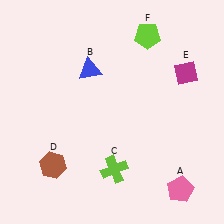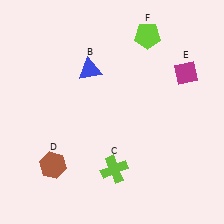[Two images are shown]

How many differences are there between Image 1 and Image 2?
There is 1 difference between the two images.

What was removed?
The pink pentagon (A) was removed in Image 2.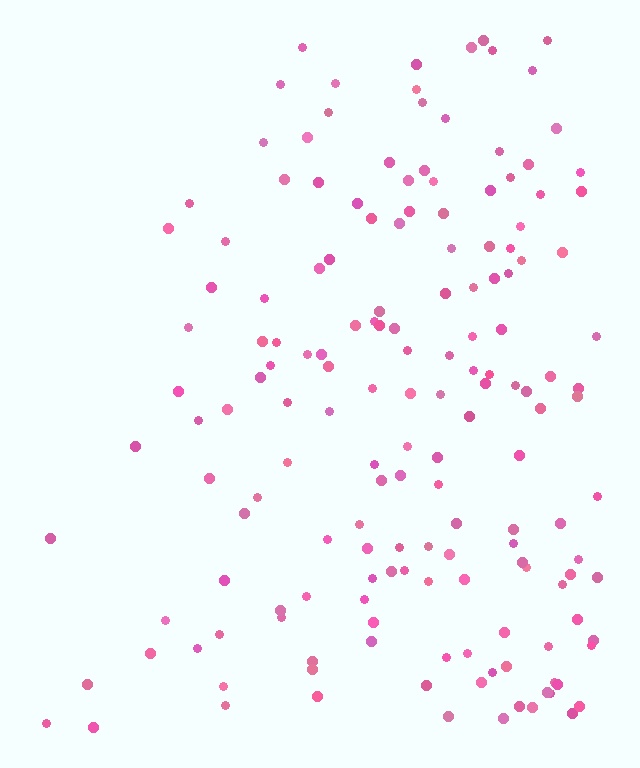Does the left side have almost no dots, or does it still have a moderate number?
Still a moderate number, just noticeably fewer than the right.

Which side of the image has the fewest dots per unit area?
The left.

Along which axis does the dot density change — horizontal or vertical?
Horizontal.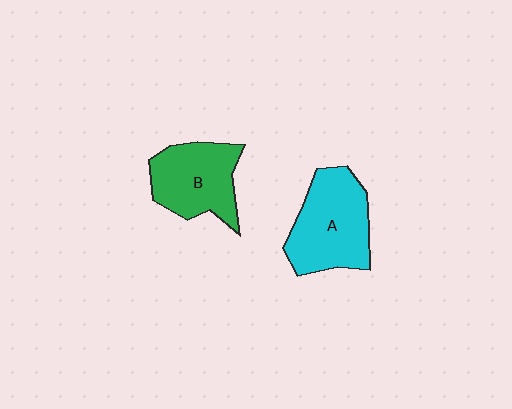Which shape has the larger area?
Shape A (cyan).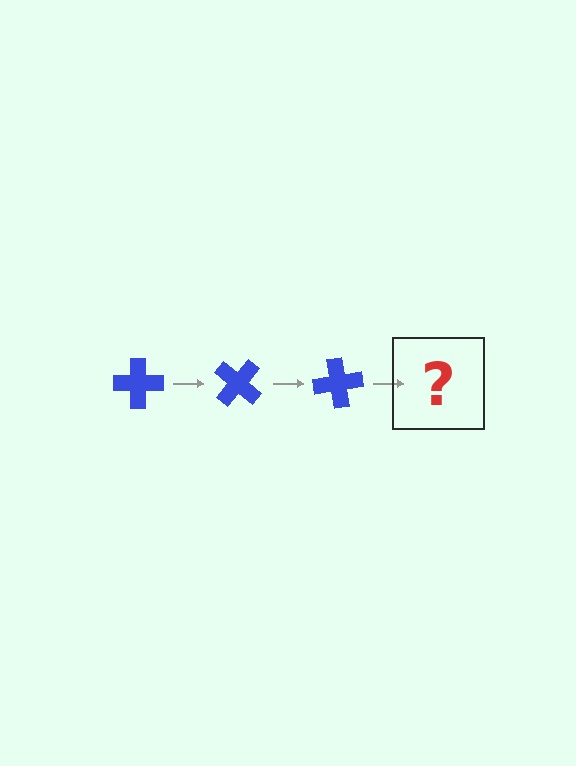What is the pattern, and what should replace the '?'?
The pattern is that the cross rotates 40 degrees each step. The '?' should be a blue cross rotated 120 degrees.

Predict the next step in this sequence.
The next step is a blue cross rotated 120 degrees.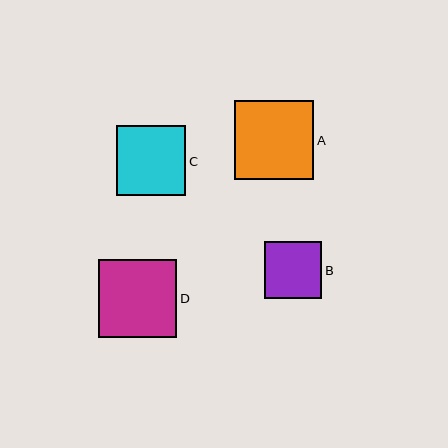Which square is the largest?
Square A is the largest with a size of approximately 79 pixels.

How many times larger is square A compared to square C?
Square A is approximately 1.1 times the size of square C.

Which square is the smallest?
Square B is the smallest with a size of approximately 57 pixels.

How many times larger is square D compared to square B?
Square D is approximately 1.4 times the size of square B.